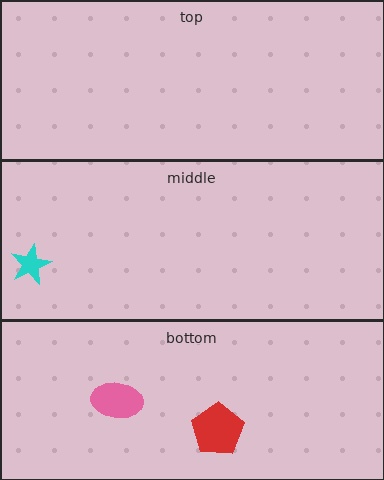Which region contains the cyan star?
The middle region.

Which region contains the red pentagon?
The bottom region.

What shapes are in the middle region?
The cyan star.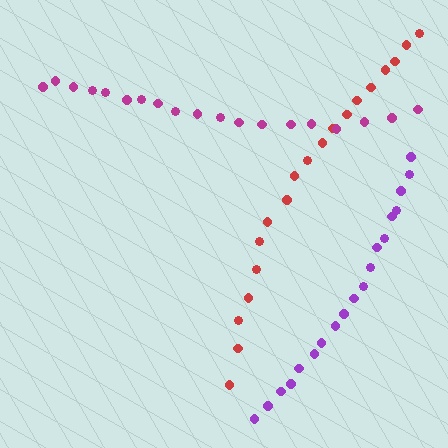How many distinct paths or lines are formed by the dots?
There are 3 distinct paths.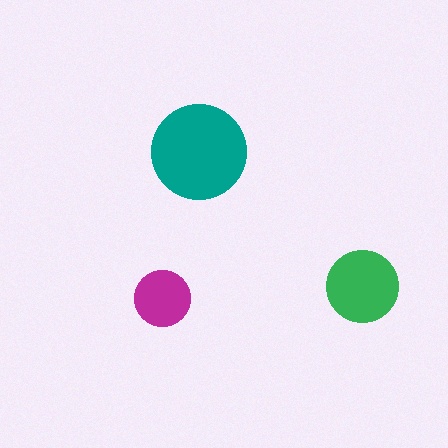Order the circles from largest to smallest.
the teal one, the green one, the magenta one.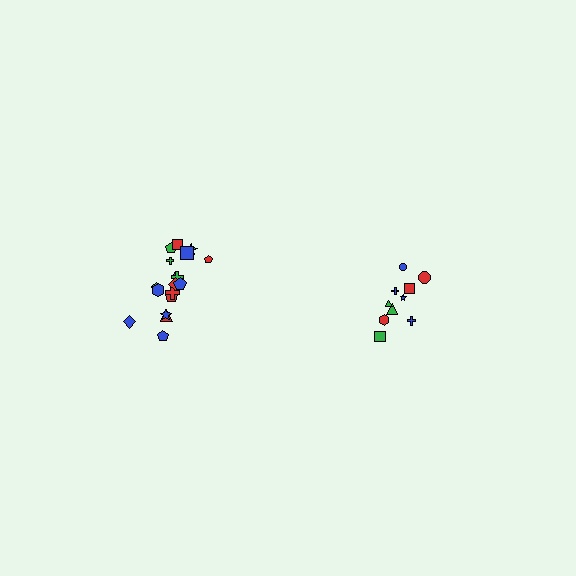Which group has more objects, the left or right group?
The left group.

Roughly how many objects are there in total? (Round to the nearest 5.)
Roughly 30 objects in total.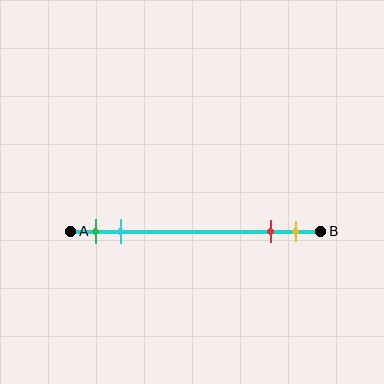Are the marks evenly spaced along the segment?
No, the marks are not evenly spaced.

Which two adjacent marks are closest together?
The red and yellow marks are the closest adjacent pair.